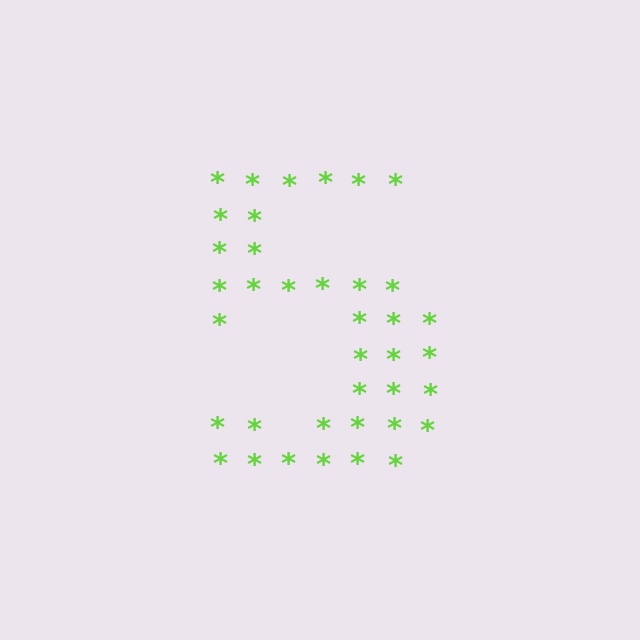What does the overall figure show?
The overall figure shows the digit 5.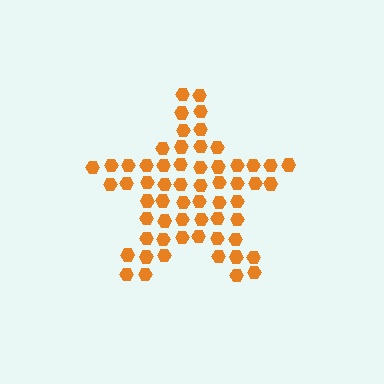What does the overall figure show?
The overall figure shows a star.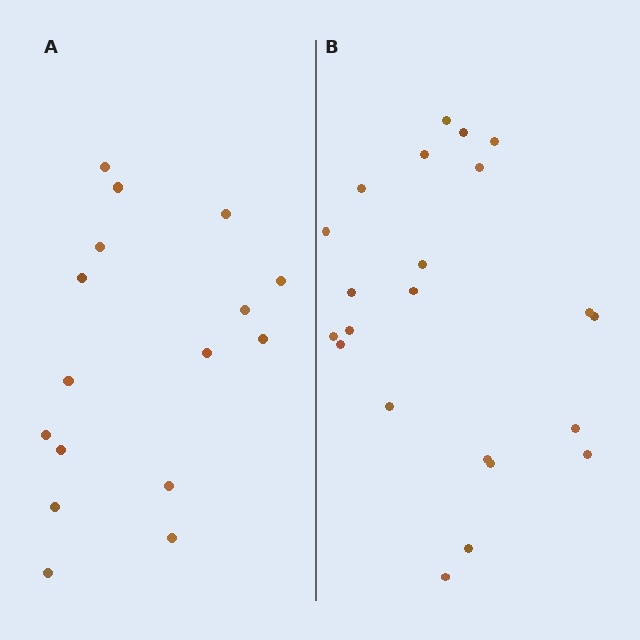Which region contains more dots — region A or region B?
Region B (the right region) has more dots.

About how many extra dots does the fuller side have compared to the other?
Region B has about 6 more dots than region A.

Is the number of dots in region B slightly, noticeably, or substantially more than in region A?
Region B has noticeably more, but not dramatically so. The ratio is roughly 1.4 to 1.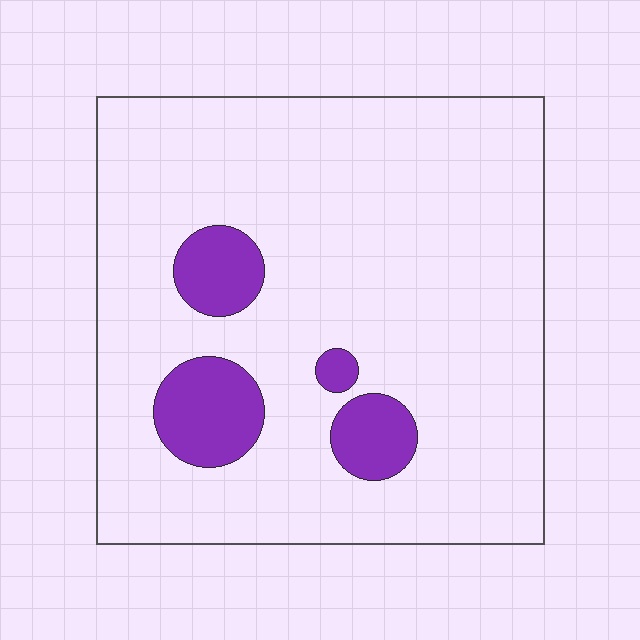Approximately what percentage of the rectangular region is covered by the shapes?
Approximately 10%.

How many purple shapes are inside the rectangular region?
4.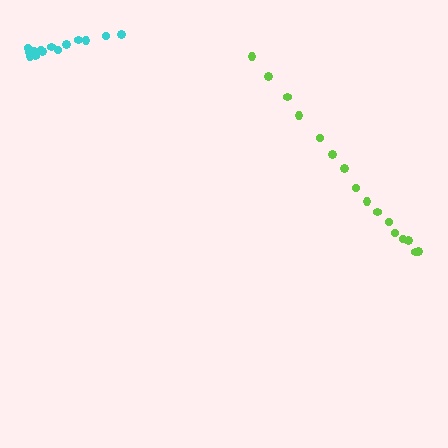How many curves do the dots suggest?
There are 2 distinct paths.